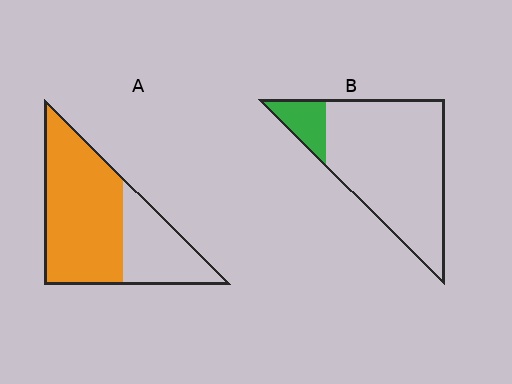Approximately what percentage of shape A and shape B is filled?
A is approximately 65% and B is approximately 15%.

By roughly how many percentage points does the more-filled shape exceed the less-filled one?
By roughly 55 percentage points (A over B).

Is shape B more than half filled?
No.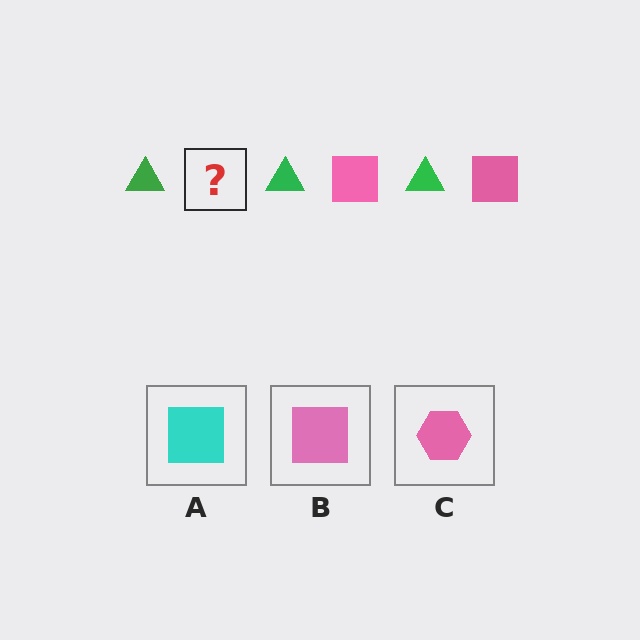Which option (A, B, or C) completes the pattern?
B.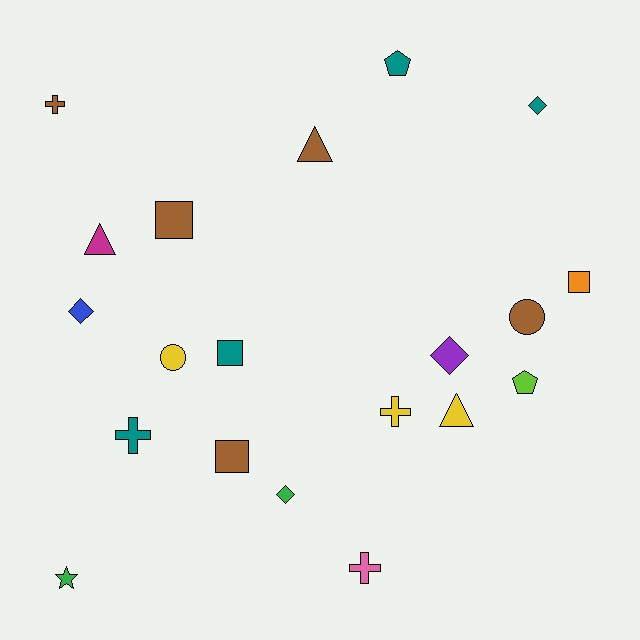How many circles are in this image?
There are 2 circles.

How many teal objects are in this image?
There are 4 teal objects.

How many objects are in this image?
There are 20 objects.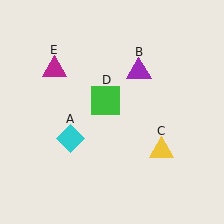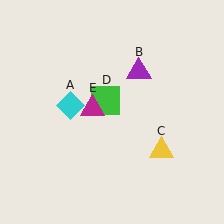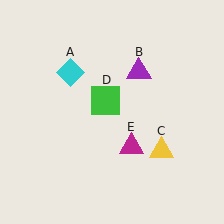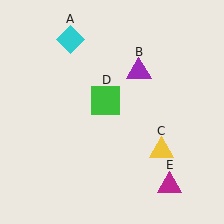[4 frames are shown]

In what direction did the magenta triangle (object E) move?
The magenta triangle (object E) moved down and to the right.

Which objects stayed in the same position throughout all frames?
Purple triangle (object B) and yellow triangle (object C) and green square (object D) remained stationary.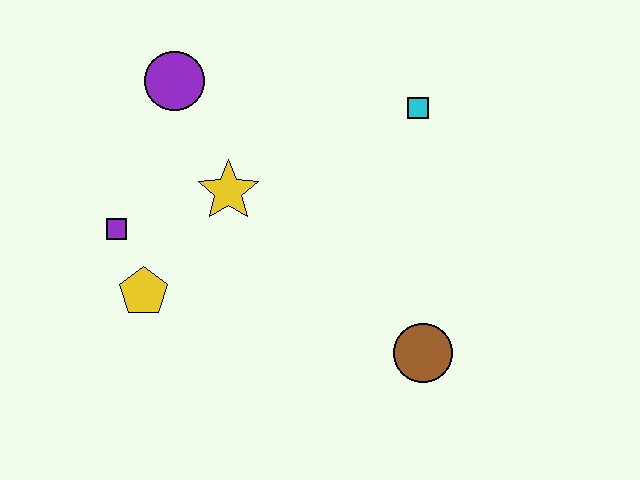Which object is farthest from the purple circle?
The brown circle is farthest from the purple circle.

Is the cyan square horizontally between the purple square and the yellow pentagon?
No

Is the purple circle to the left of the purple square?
No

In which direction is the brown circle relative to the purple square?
The brown circle is to the right of the purple square.